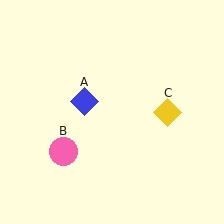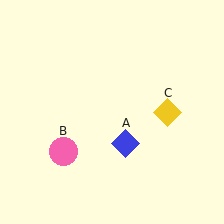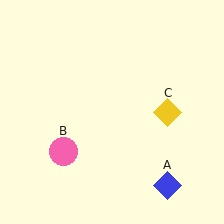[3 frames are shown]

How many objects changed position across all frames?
1 object changed position: blue diamond (object A).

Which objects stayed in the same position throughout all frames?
Pink circle (object B) and yellow diamond (object C) remained stationary.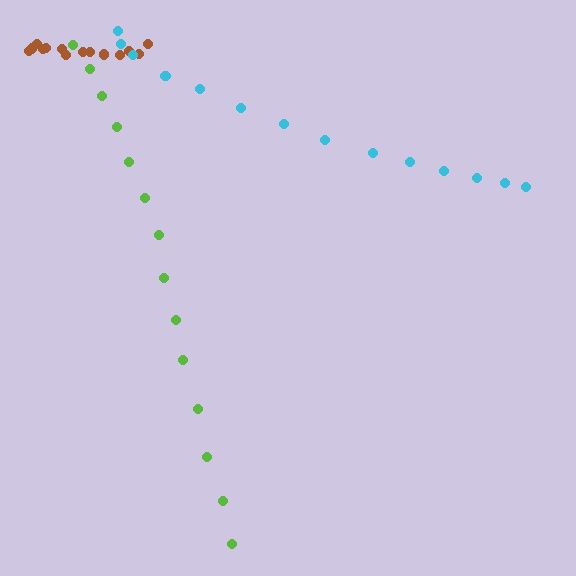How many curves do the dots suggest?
There are 3 distinct paths.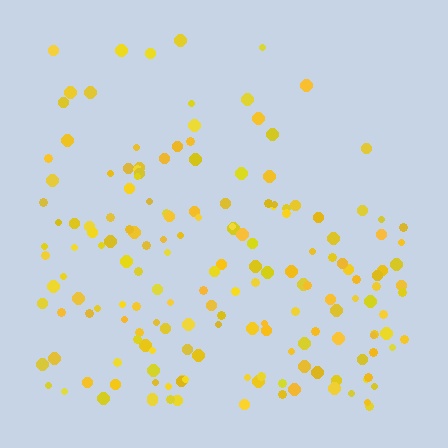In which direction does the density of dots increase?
From top to bottom, with the bottom side densest.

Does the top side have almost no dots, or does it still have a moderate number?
Still a moderate number, just noticeably fewer than the bottom.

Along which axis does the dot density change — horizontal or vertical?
Vertical.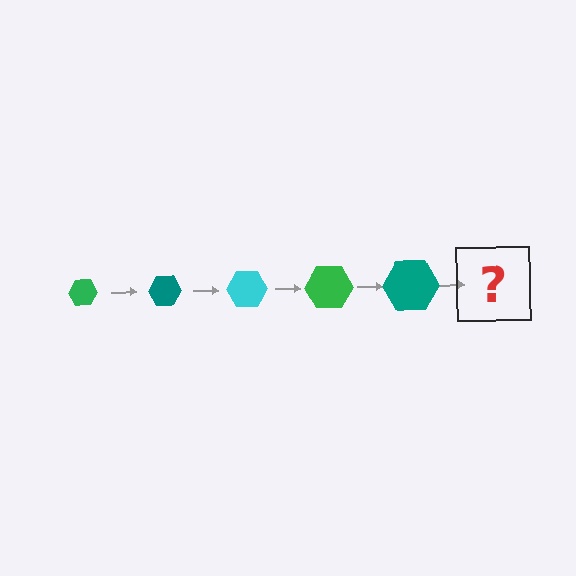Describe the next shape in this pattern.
It should be a cyan hexagon, larger than the previous one.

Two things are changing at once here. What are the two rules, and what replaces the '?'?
The two rules are that the hexagon grows larger each step and the color cycles through green, teal, and cyan. The '?' should be a cyan hexagon, larger than the previous one.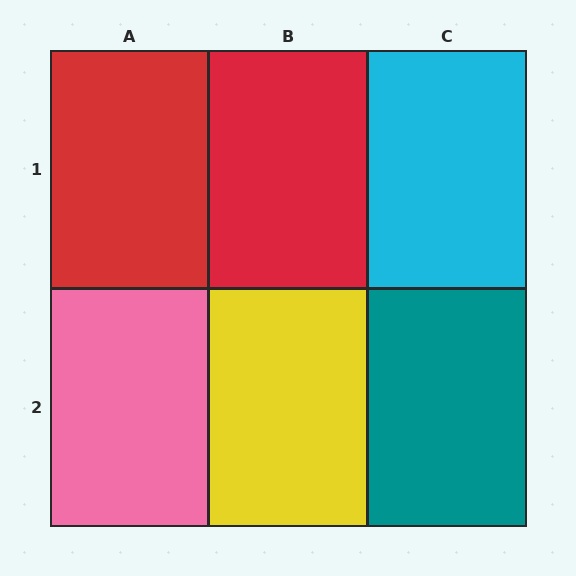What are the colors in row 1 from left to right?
Red, red, cyan.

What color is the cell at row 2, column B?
Yellow.